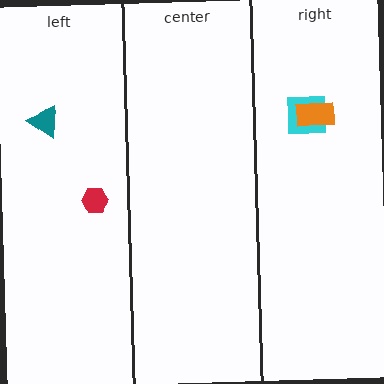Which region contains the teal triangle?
The left region.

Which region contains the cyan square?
The right region.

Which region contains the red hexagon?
The left region.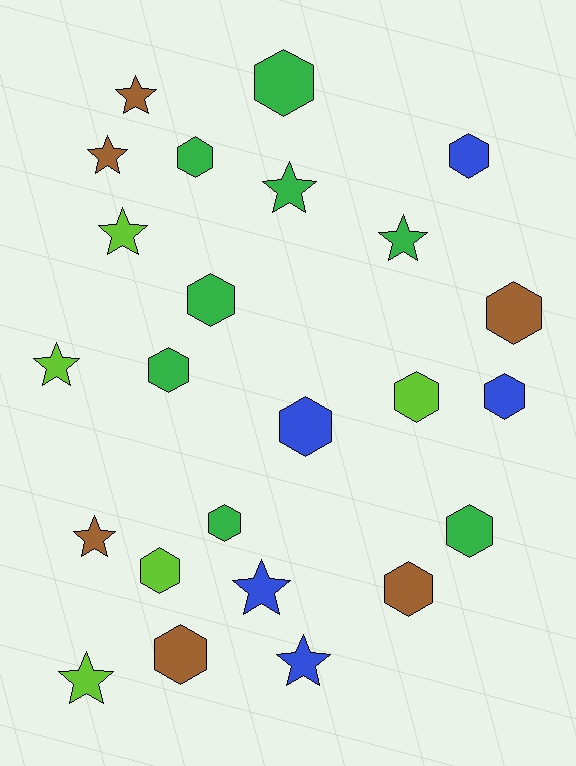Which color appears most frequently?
Green, with 8 objects.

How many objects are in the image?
There are 24 objects.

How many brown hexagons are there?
There are 3 brown hexagons.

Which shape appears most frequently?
Hexagon, with 14 objects.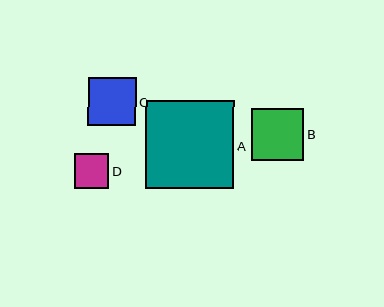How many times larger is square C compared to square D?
Square C is approximately 1.4 times the size of square D.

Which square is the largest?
Square A is the largest with a size of approximately 88 pixels.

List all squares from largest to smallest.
From largest to smallest: A, B, C, D.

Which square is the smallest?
Square D is the smallest with a size of approximately 35 pixels.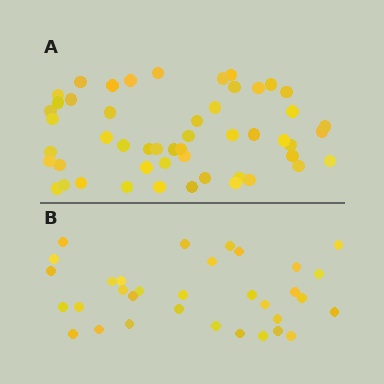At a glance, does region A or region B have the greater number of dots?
Region A (the top region) has more dots.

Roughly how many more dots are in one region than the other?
Region A has approximately 20 more dots than region B.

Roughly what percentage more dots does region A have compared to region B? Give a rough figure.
About 55% more.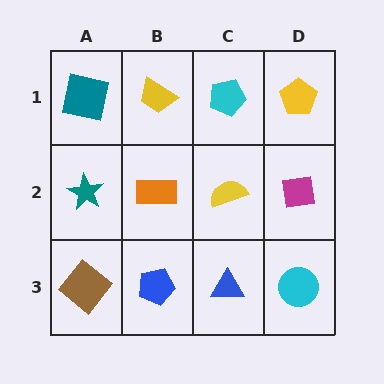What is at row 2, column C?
A yellow semicircle.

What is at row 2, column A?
A teal star.